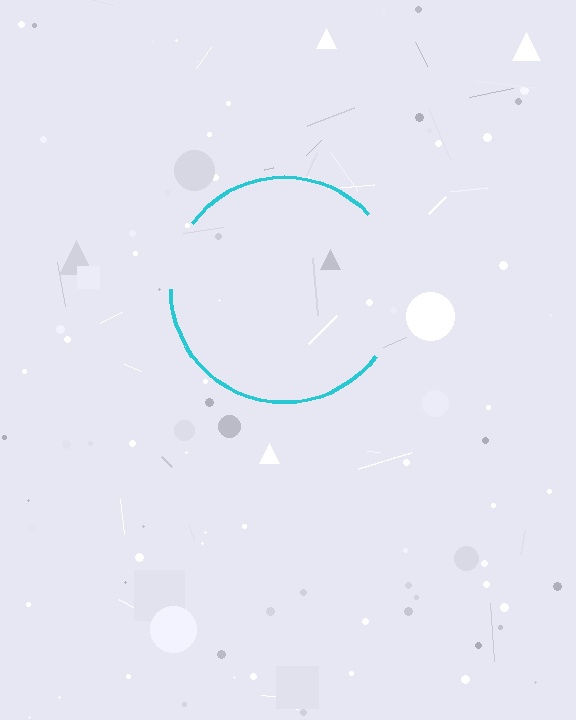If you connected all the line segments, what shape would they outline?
They would outline a circle.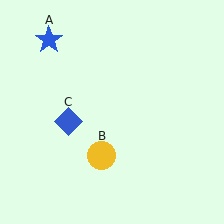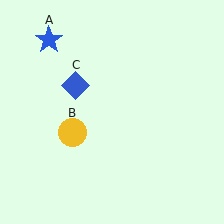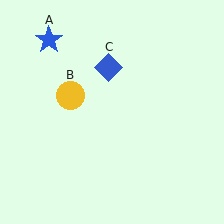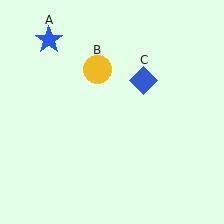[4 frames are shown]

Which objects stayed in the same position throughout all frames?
Blue star (object A) remained stationary.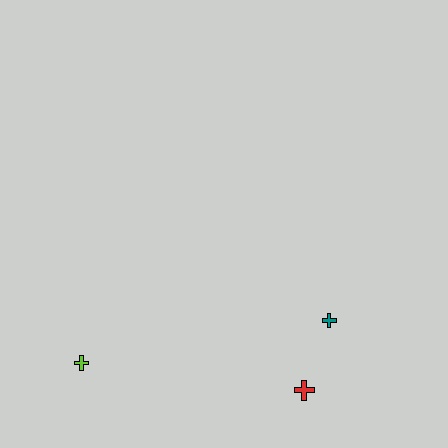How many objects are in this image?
There are 3 objects.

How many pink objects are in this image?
There are no pink objects.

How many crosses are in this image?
There are 3 crosses.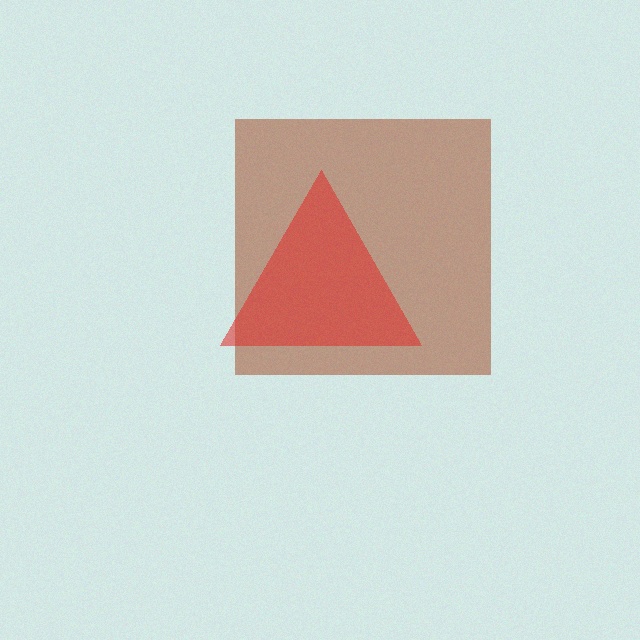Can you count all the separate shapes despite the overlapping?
Yes, there are 2 separate shapes.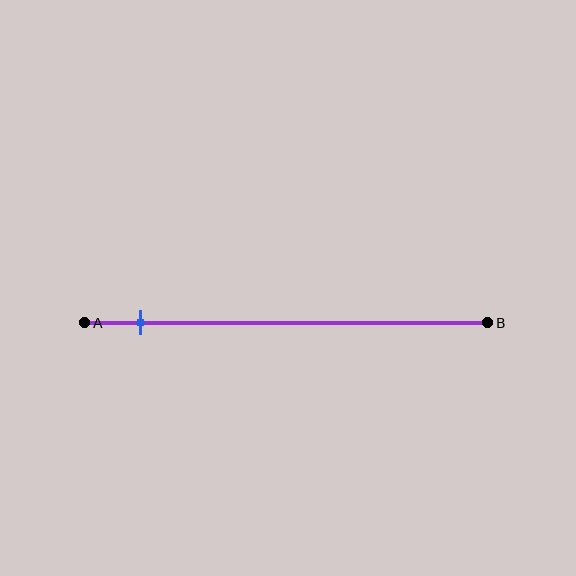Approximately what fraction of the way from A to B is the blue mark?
The blue mark is approximately 15% of the way from A to B.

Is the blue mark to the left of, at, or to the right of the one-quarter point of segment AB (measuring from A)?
The blue mark is to the left of the one-quarter point of segment AB.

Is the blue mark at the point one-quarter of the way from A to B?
No, the mark is at about 15% from A, not at the 25% one-quarter point.